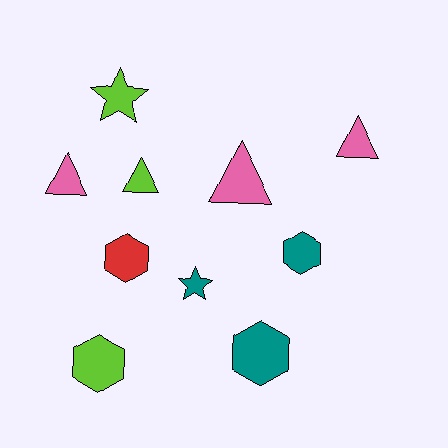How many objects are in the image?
There are 10 objects.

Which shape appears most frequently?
Triangle, with 4 objects.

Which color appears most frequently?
Teal, with 3 objects.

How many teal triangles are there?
There are no teal triangles.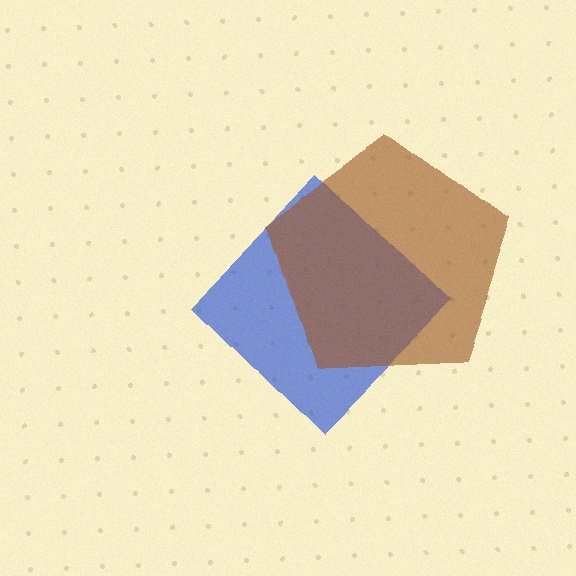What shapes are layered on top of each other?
The layered shapes are: a blue diamond, a brown pentagon.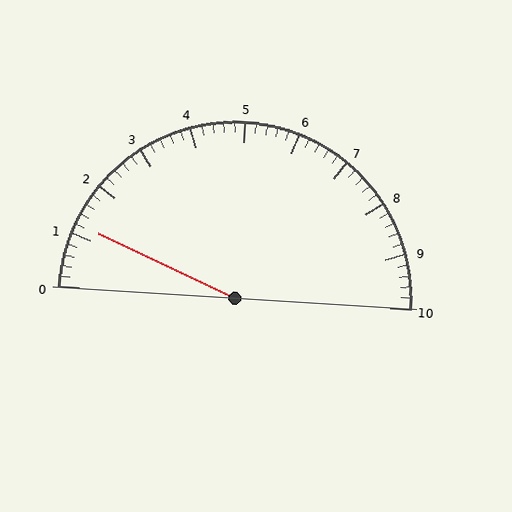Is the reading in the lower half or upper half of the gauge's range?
The reading is in the lower half of the range (0 to 10).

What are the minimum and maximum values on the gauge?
The gauge ranges from 0 to 10.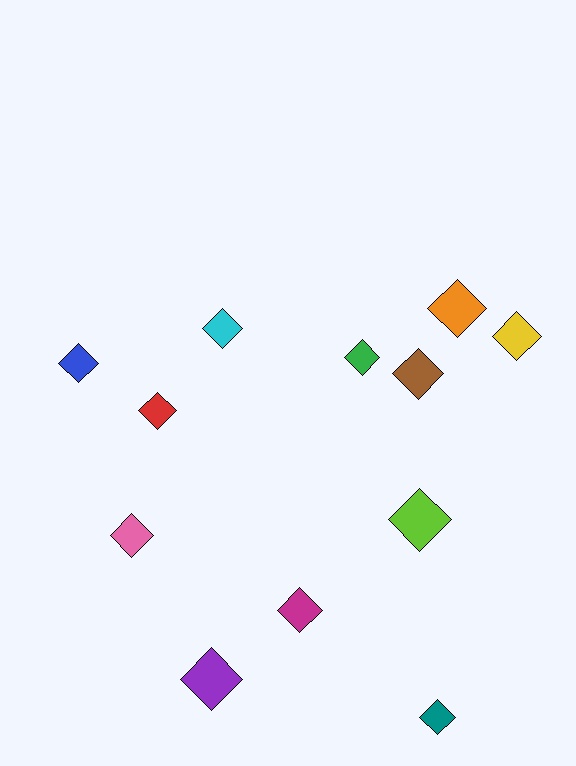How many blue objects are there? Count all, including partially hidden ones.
There is 1 blue object.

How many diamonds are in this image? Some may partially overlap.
There are 12 diamonds.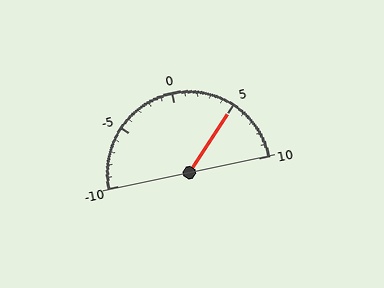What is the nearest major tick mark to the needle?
The nearest major tick mark is 5.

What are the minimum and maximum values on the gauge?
The gauge ranges from -10 to 10.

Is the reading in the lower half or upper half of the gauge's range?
The reading is in the upper half of the range (-10 to 10).